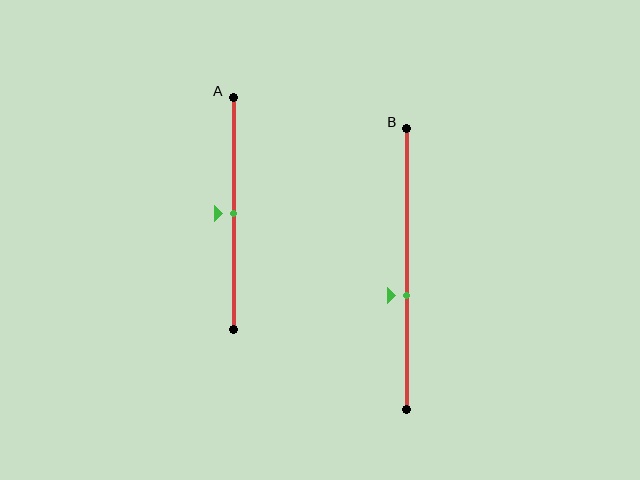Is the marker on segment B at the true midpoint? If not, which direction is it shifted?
No, the marker on segment B is shifted downward by about 9% of the segment length.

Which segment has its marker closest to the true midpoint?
Segment A has its marker closest to the true midpoint.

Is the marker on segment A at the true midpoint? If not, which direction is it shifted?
Yes, the marker on segment A is at the true midpoint.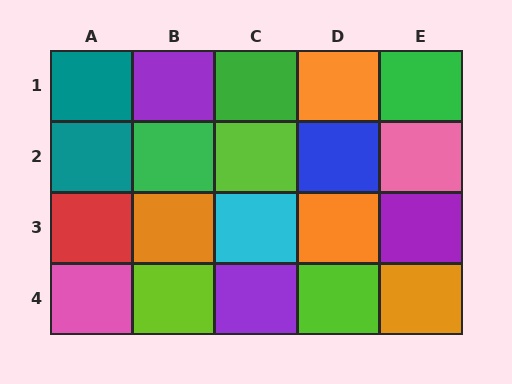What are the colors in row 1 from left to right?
Teal, purple, green, orange, green.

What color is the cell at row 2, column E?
Pink.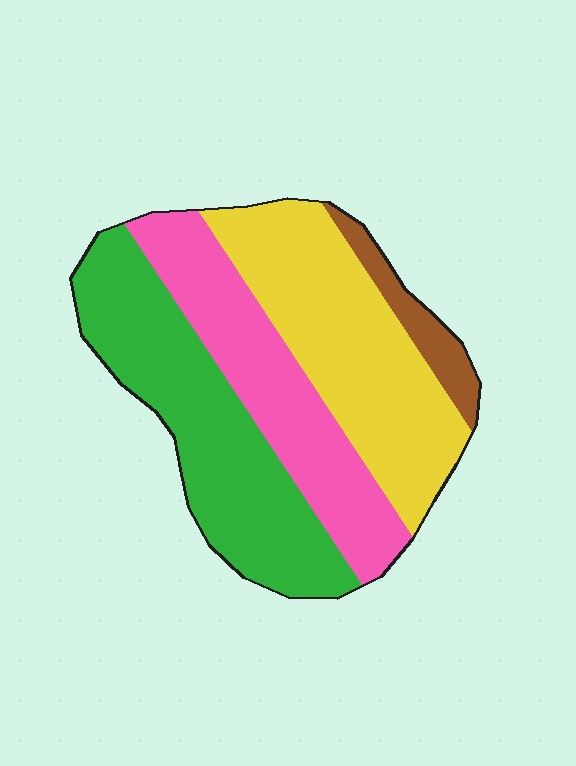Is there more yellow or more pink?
Yellow.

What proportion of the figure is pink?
Pink covers 26% of the figure.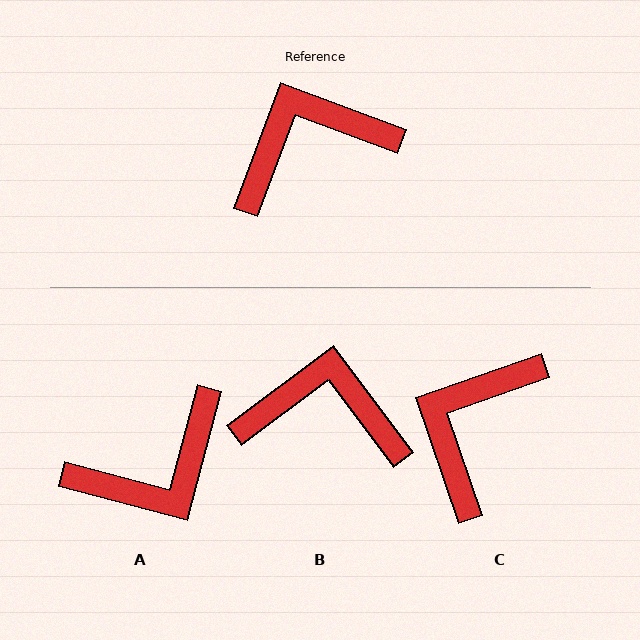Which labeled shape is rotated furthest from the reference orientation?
A, about 174 degrees away.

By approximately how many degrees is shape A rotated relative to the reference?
Approximately 174 degrees clockwise.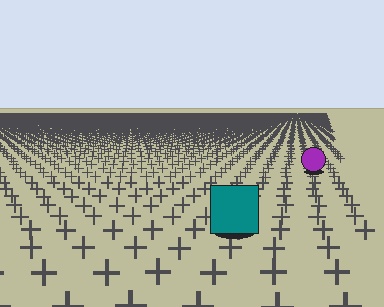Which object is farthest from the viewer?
The purple circle is farthest from the viewer. It appears smaller and the ground texture around it is denser.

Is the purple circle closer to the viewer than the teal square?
No. The teal square is closer — you can tell from the texture gradient: the ground texture is coarser near it.